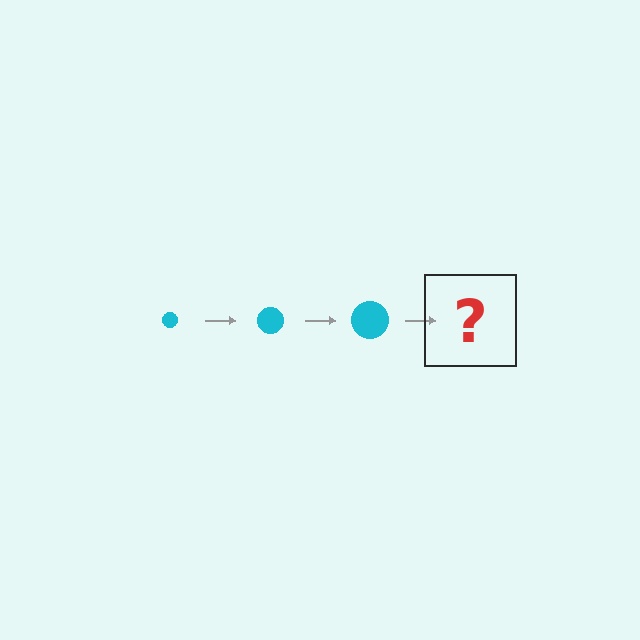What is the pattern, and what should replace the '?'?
The pattern is that the circle gets progressively larger each step. The '?' should be a cyan circle, larger than the previous one.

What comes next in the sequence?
The next element should be a cyan circle, larger than the previous one.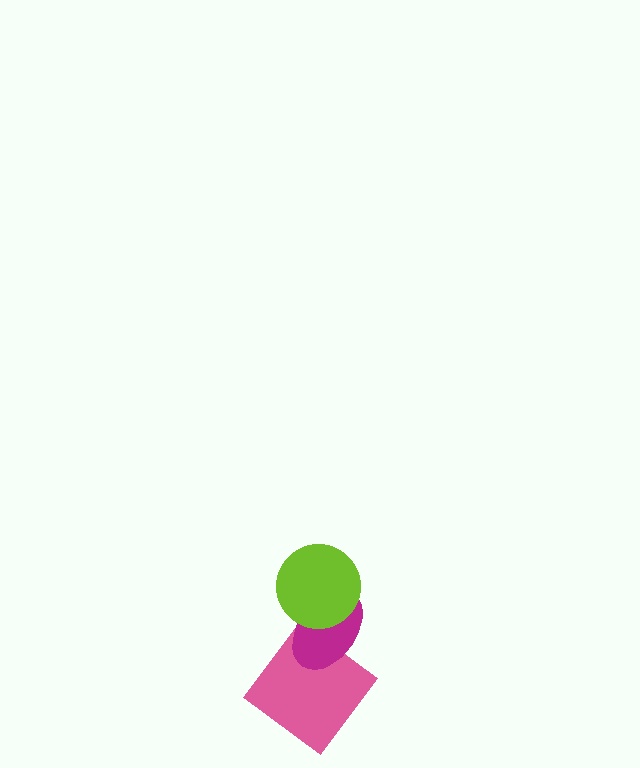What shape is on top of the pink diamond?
The magenta ellipse is on top of the pink diamond.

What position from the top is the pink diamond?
The pink diamond is 3rd from the top.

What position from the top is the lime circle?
The lime circle is 1st from the top.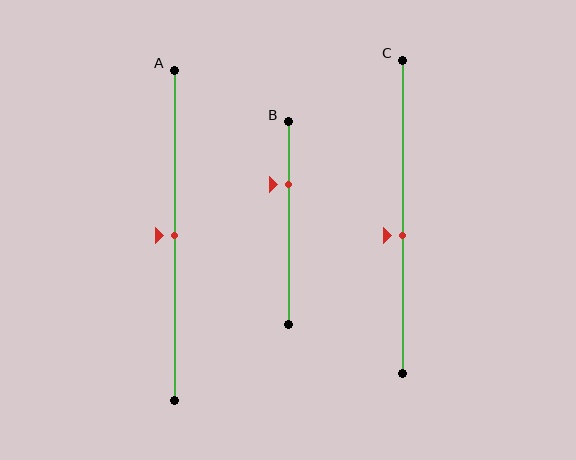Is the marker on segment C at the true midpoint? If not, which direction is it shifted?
No, the marker on segment C is shifted downward by about 6% of the segment length.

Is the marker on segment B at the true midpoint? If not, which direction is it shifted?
No, the marker on segment B is shifted upward by about 19% of the segment length.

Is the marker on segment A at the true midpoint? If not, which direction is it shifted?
Yes, the marker on segment A is at the true midpoint.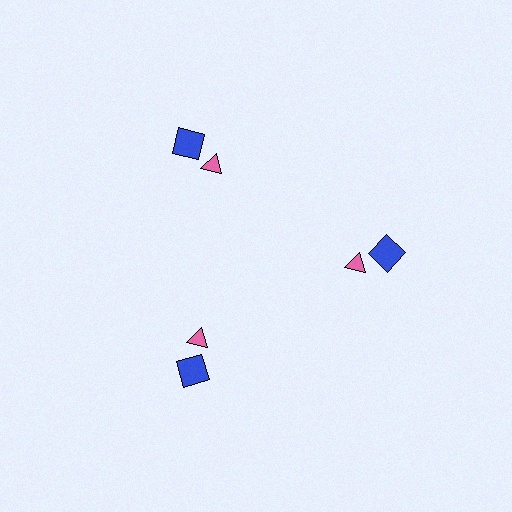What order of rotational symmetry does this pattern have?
This pattern has 3-fold rotational symmetry.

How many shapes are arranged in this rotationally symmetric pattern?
There are 6 shapes, arranged in 3 groups of 2.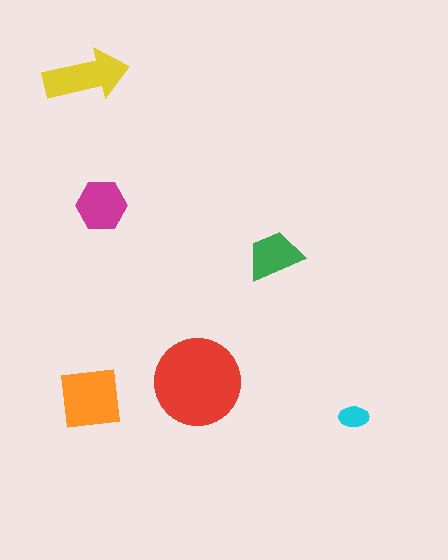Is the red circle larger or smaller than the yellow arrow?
Larger.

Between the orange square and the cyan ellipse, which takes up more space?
The orange square.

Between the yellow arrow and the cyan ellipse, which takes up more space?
The yellow arrow.